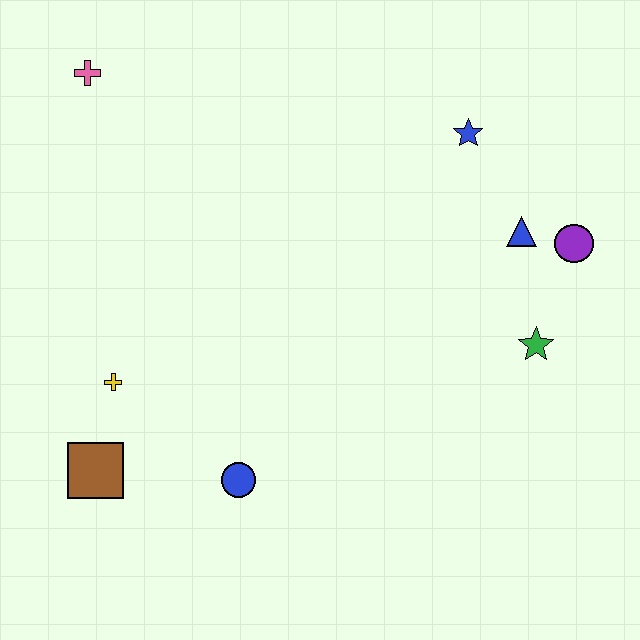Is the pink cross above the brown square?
Yes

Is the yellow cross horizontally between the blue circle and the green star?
No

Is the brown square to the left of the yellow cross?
Yes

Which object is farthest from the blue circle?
The pink cross is farthest from the blue circle.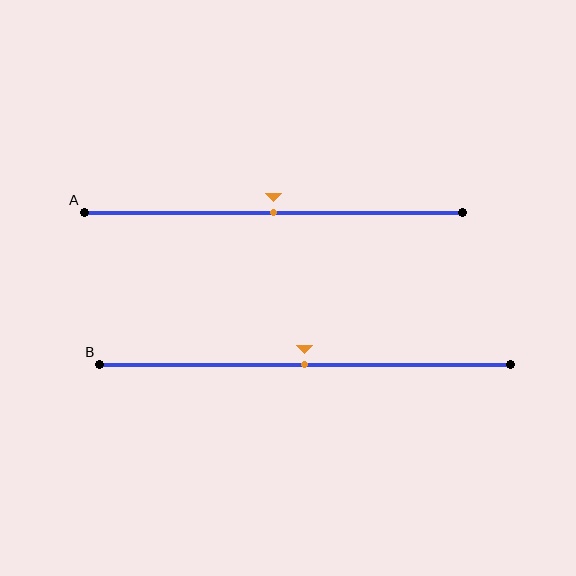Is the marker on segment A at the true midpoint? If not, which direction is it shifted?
Yes, the marker on segment A is at the true midpoint.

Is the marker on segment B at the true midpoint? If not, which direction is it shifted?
Yes, the marker on segment B is at the true midpoint.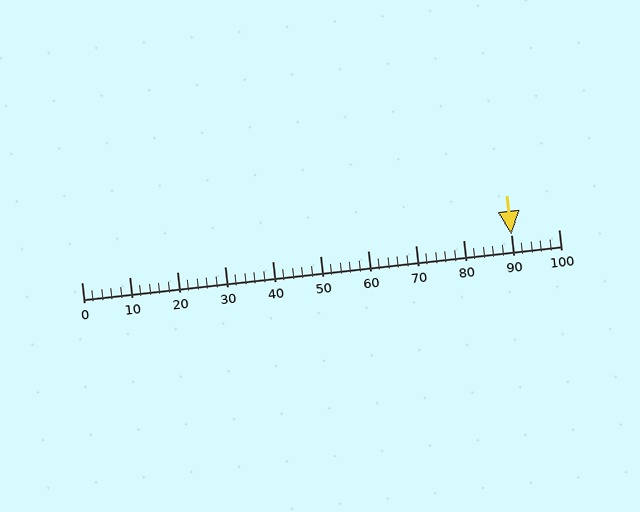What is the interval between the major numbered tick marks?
The major tick marks are spaced 10 units apart.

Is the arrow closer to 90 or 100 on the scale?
The arrow is closer to 90.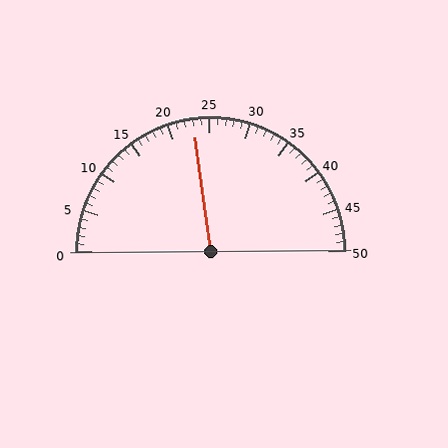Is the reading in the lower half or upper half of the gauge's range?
The reading is in the lower half of the range (0 to 50).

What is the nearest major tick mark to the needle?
The nearest major tick mark is 25.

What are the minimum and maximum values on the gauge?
The gauge ranges from 0 to 50.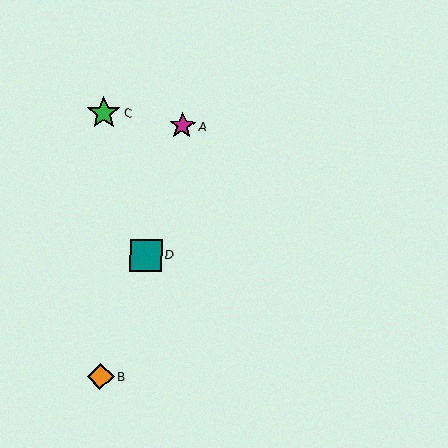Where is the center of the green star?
The center of the green star is at (104, 113).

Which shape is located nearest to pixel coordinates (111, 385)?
The orange diamond (labeled B) at (100, 377) is nearest to that location.